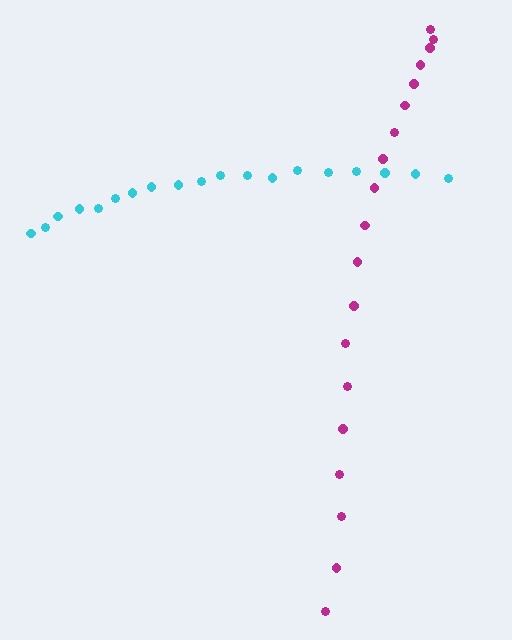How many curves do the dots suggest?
There are 2 distinct paths.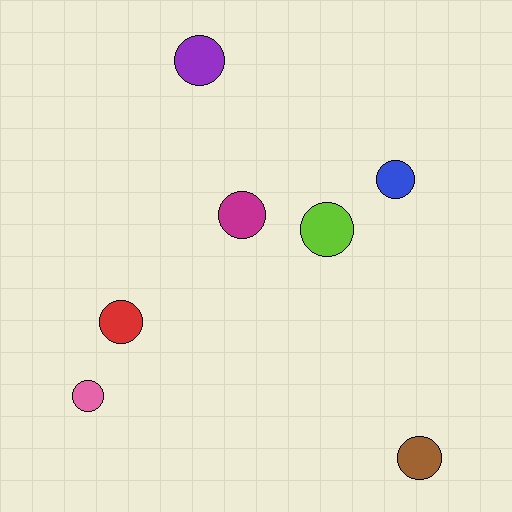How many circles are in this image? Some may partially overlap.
There are 7 circles.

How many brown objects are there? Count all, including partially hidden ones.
There is 1 brown object.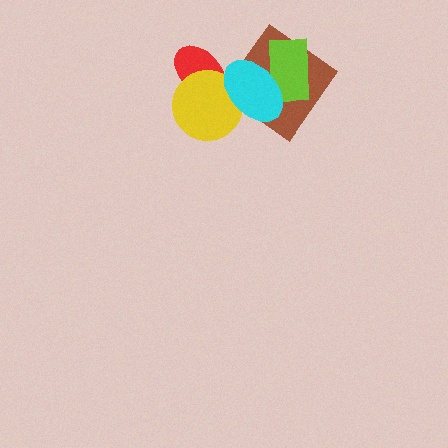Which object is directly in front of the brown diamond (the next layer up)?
The lime rectangle is directly in front of the brown diamond.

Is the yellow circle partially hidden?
Yes, it is partially covered by another shape.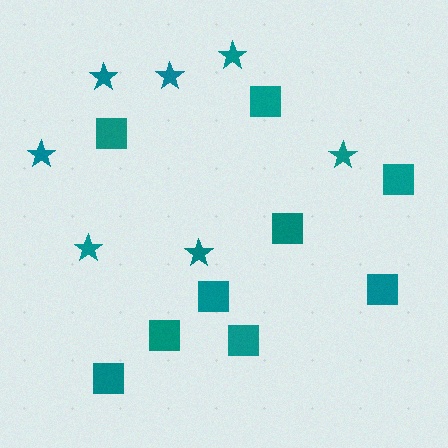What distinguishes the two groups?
There are 2 groups: one group of squares (9) and one group of stars (7).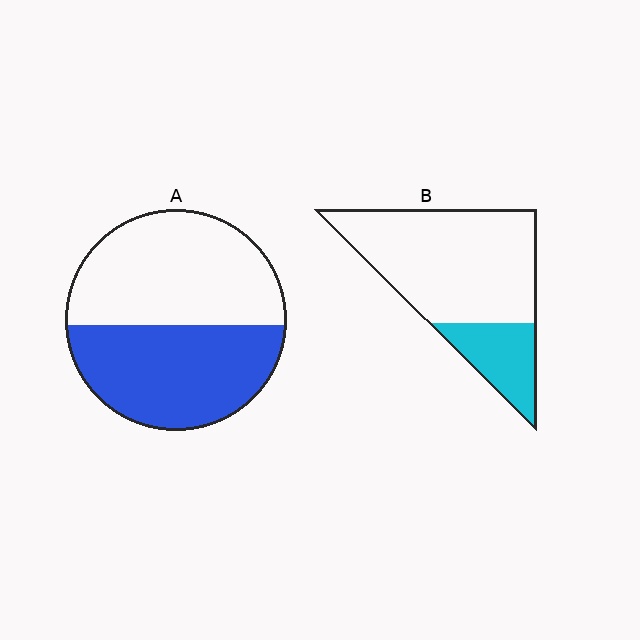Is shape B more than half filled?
No.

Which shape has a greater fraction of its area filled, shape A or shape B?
Shape A.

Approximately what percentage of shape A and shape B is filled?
A is approximately 45% and B is approximately 25%.